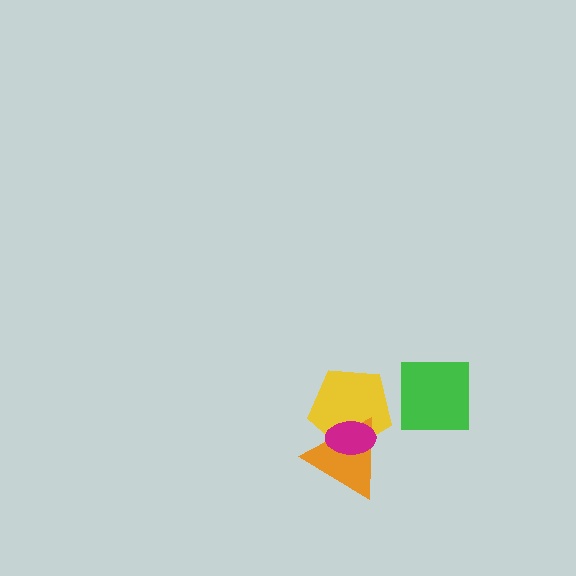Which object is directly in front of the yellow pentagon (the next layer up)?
The orange triangle is directly in front of the yellow pentagon.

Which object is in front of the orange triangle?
The magenta ellipse is in front of the orange triangle.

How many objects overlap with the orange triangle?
2 objects overlap with the orange triangle.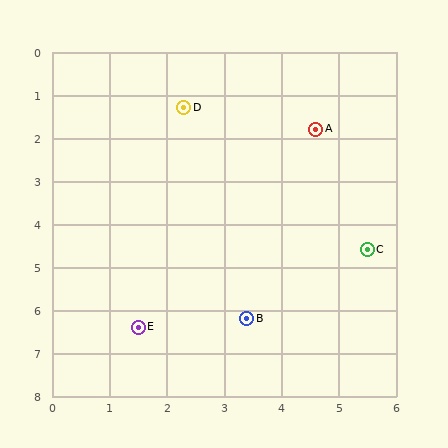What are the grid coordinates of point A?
Point A is at approximately (4.6, 1.8).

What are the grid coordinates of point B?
Point B is at approximately (3.4, 6.2).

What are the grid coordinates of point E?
Point E is at approximately (1.5, 6.4).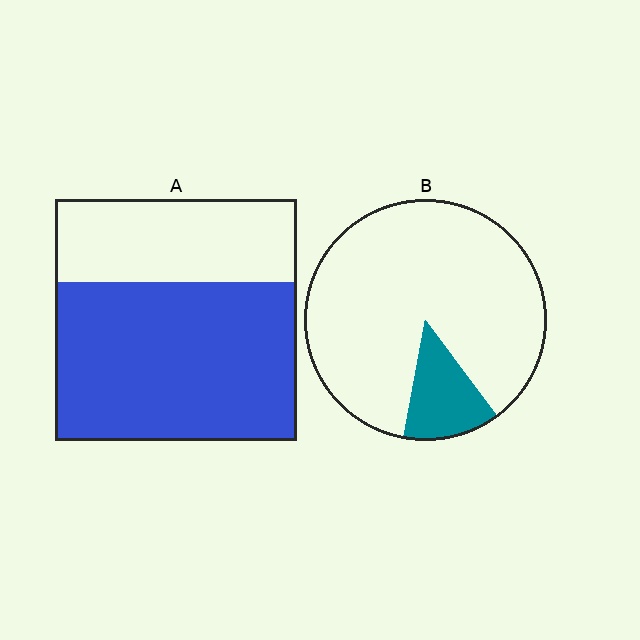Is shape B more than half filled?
No.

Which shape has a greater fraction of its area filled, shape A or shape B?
Shape A.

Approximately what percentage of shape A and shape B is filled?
A is approximately 65% and B is approximately 15%.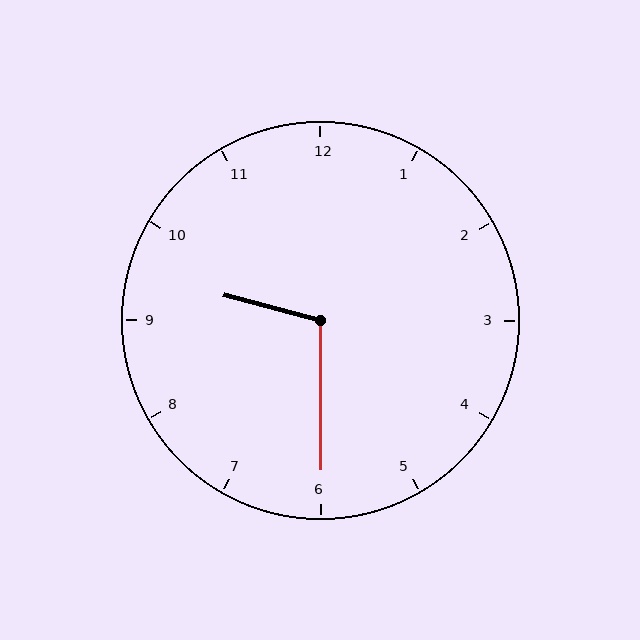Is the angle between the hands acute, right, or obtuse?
It is obtuse.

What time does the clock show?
9:30.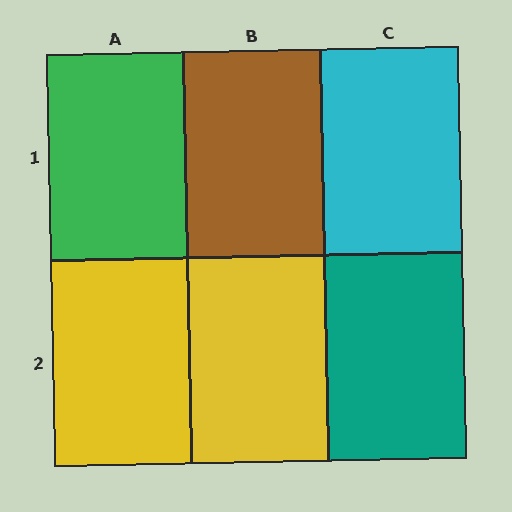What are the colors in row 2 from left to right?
Yellow, yellow, teal.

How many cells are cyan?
1 cell is cyan.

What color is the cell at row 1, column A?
Green.